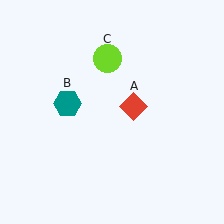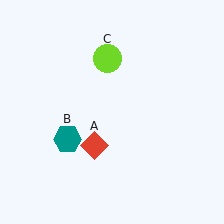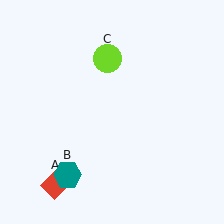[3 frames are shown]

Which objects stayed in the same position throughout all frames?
Lime circle (object C) remained stationary.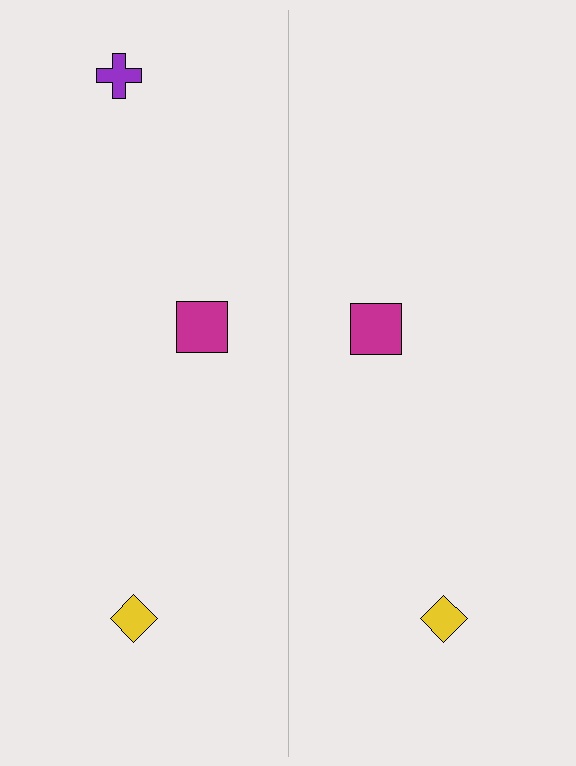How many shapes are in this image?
There are 5 shapes in this image.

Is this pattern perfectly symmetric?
No, the pattern is not perfectly symmetric. A purple cross is missing from the right side.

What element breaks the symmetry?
A purple cross is missing from the right side.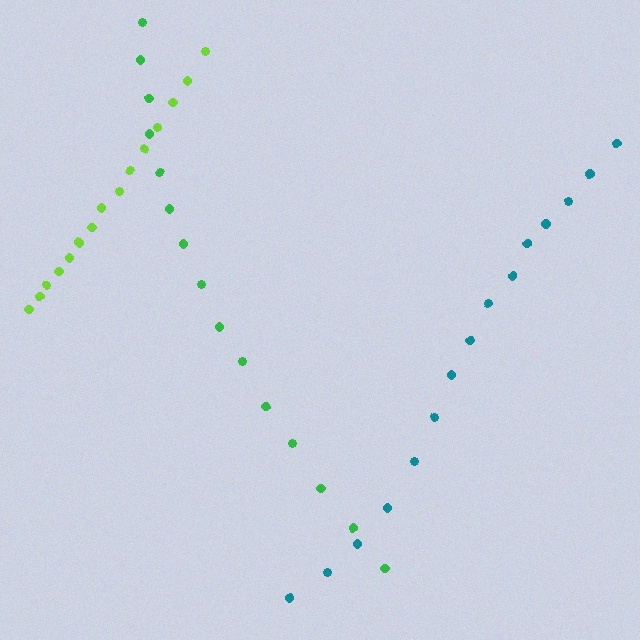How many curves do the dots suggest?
There are 3 distinct paths.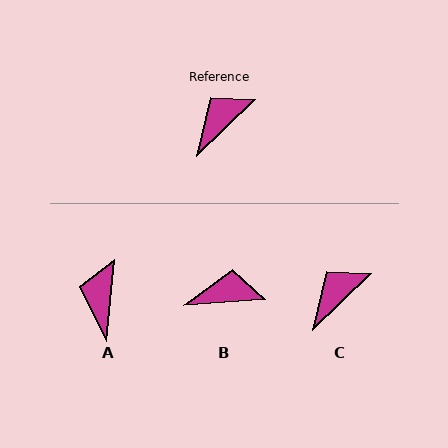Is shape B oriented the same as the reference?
No, it is off by about 40 degrees.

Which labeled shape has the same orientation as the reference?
C.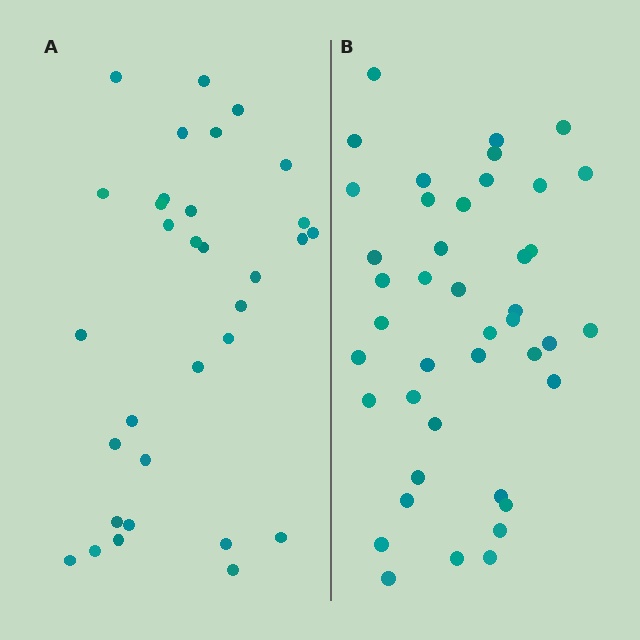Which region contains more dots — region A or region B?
Region B (the right region) has more dots.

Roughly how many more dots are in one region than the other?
Region B has roughly 10 or so more dots than region A.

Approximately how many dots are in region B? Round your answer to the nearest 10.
About 40 dots. (The exact count is 42, which rounds to 40.)